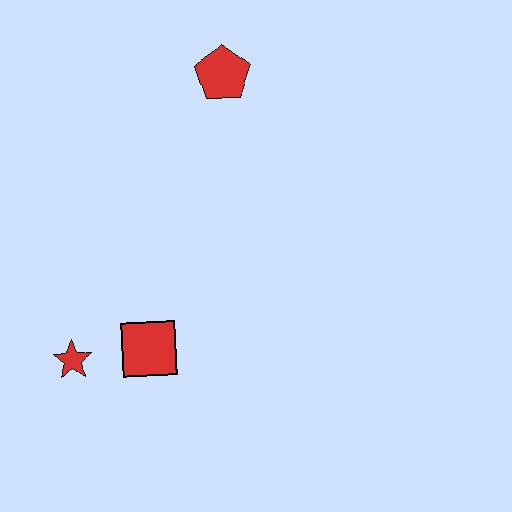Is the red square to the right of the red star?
Yes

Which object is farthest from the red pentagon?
The red star is farthest from the red pentagon.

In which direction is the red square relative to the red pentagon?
The red square is below the red pentagon.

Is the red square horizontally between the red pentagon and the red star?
Yes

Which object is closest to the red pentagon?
The red square is closest to the red pentagon.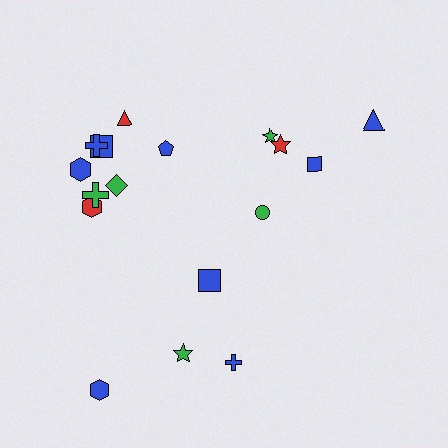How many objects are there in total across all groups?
There are 17 objects.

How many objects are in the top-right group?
There are 5 objects.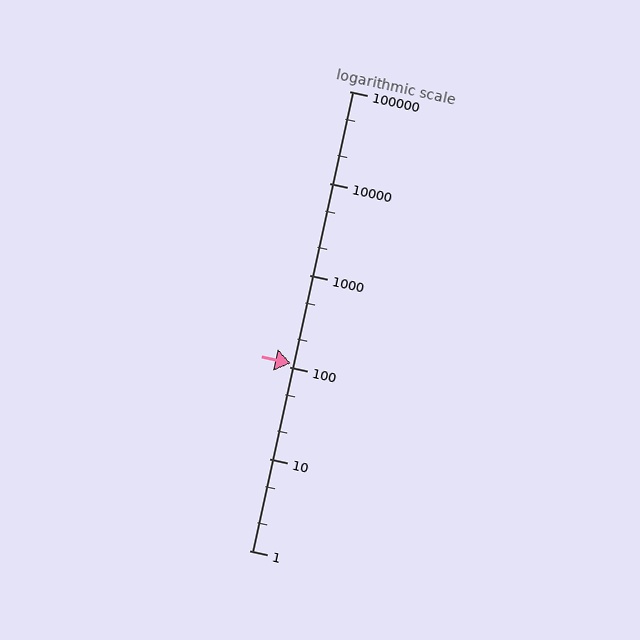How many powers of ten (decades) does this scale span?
The scale spans 5 decades, from 1 to 100000.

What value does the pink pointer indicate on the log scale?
The pointer indicates approximately 110.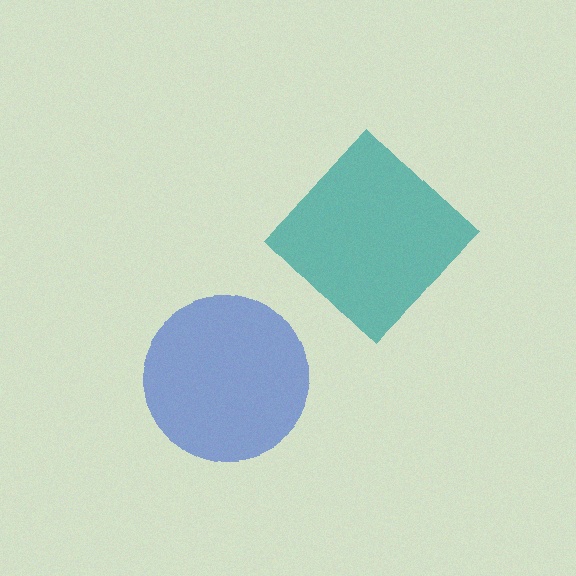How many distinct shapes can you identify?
There are 2 distinct shapes: a teal diamond, a blue circle.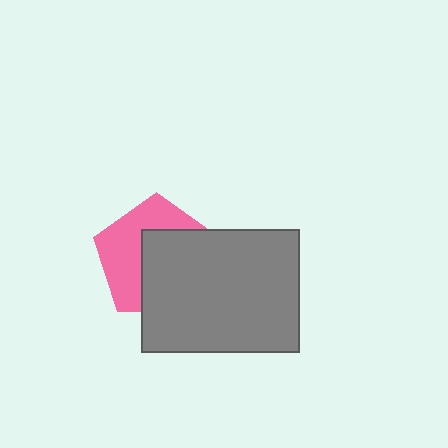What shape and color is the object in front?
The object in front is a gray rectangle.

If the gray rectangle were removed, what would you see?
You would see the complete pink pentagon.